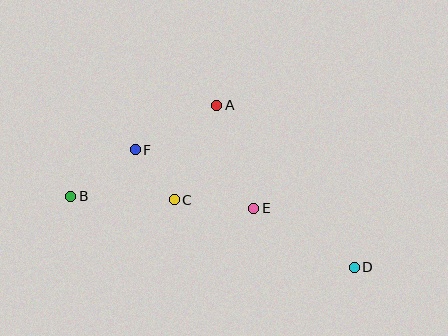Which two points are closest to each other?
Points C and F are closest to each other.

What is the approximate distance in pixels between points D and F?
The distance between D and F is approximately 249 pixels.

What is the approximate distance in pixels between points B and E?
The distance between B and E is approximately 183 pixels.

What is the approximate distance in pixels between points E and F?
The distance between E and F is approximately 132 pixels.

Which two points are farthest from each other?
Points B and D are farthest from each other.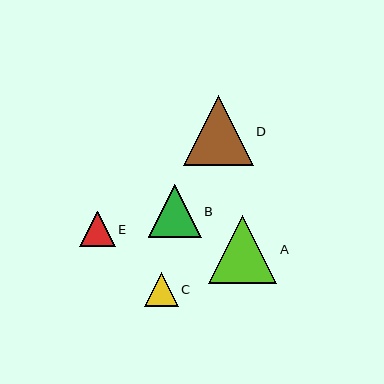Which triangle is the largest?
Triangle D is the largest with a size of approximately 70 pixels.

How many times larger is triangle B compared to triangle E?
Triangle B is approximately 1.5 times the size of triangle E.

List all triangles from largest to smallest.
From largest to smallest: D, A, B, E, C.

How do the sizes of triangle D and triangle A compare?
Triangle D and triangle A are approximately the same size.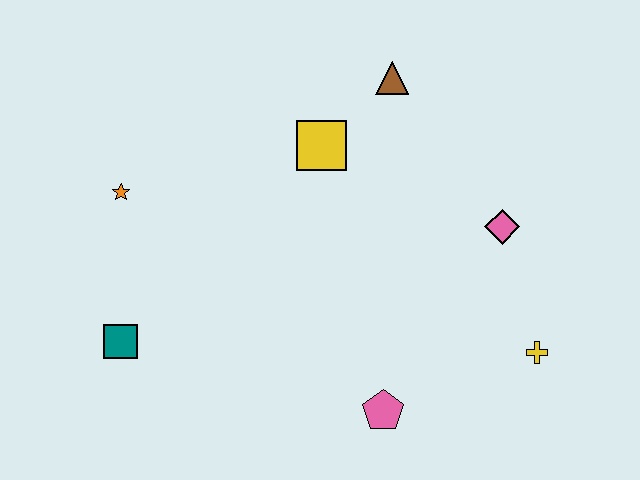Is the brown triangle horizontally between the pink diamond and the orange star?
Yes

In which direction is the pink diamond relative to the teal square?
The pink diamond is to the right of the teal square.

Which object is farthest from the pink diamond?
The teal square is farthest from the pink diamond.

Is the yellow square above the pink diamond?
Yes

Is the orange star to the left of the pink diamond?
Yes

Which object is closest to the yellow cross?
The pink diamond is closest to the yellow cross.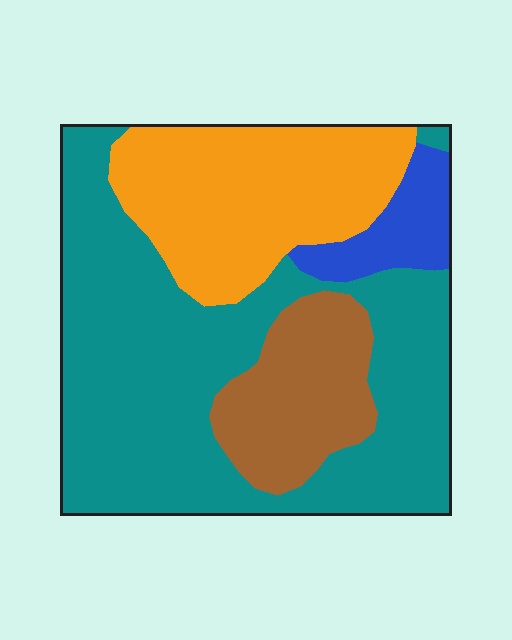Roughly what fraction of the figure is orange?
Orange covers roughly 25% of the figure.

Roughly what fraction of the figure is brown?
Brown covers about 15% of the figure.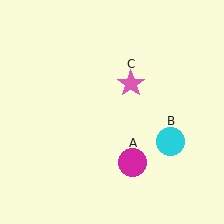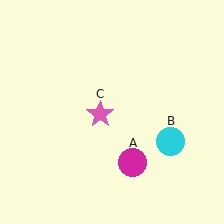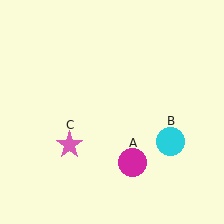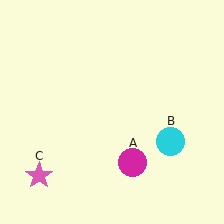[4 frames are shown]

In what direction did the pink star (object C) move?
The pink star (object C) moved down and to the left.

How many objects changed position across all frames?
1 object changed position: pink star (object C).